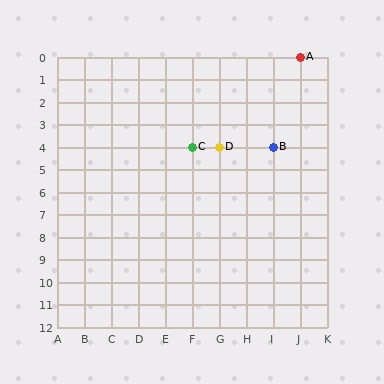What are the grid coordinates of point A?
Point A is at grid coordinates (J, 0).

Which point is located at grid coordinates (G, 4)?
Point D is at (G, 4).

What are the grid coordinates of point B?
Point B is at grid coordinates (I, 4).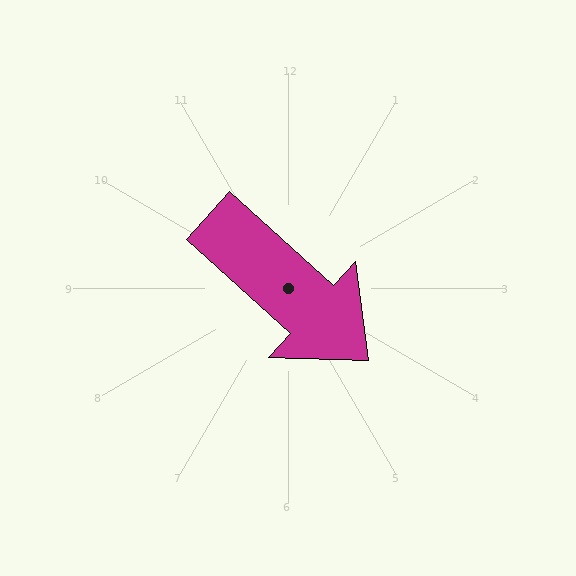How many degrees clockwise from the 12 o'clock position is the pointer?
Approximately 132 degrees.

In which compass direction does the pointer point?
Southeast.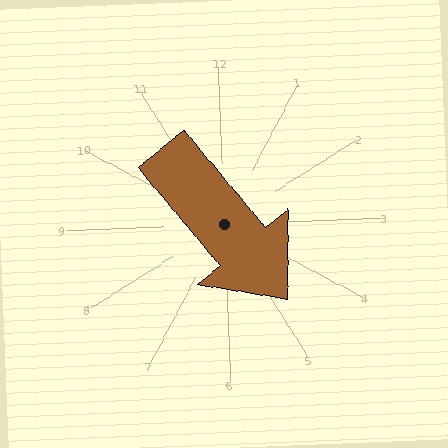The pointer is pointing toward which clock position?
Roughly 5 o'clock.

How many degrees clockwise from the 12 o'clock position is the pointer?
Approximately 142 degrees.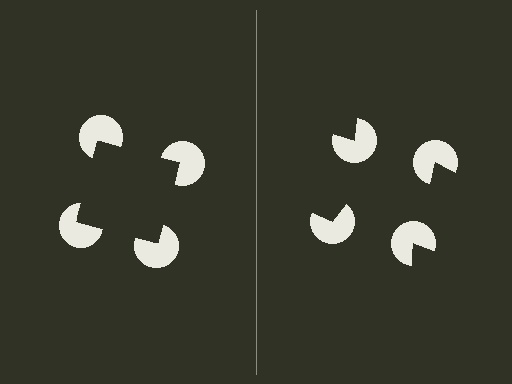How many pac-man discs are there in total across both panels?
8 — 4 on each side.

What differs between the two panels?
The pac-man discs are positioned identically on both sides; only the wedge orientations differ. On the left they align to a square; on the right they are misaligned.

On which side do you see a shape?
An illusory square appears on the left side. On the right side the wedge cuts are rotated, so no coherent shape forms.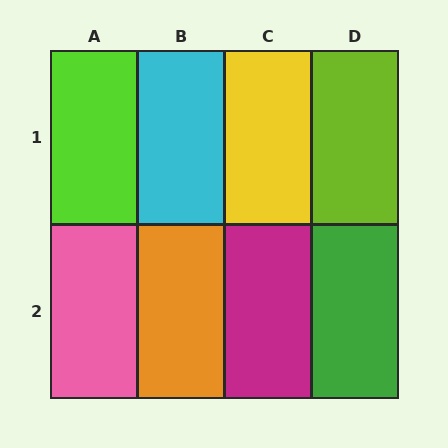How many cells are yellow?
1 cell is yellow.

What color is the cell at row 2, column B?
Orange.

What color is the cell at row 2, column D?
Green.